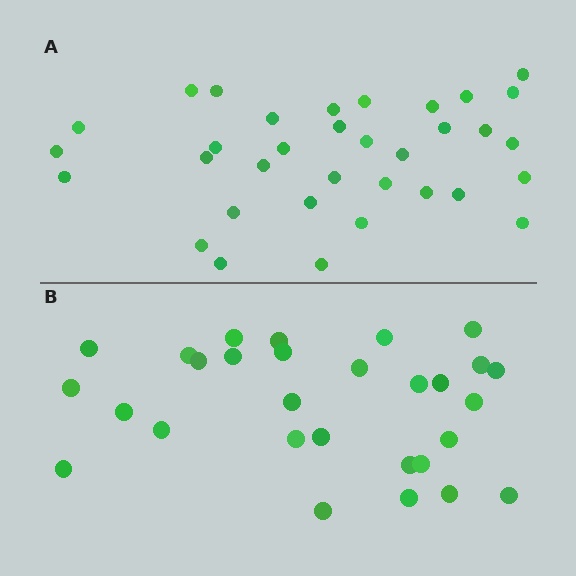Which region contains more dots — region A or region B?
Region A (the top region) has more dots.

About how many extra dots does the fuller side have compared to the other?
Region A has about 5 more dots than region B.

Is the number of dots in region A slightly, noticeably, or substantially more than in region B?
Region A has only slightly more — the two regions are fairly close. The ratio is roughly 1.2 to 1.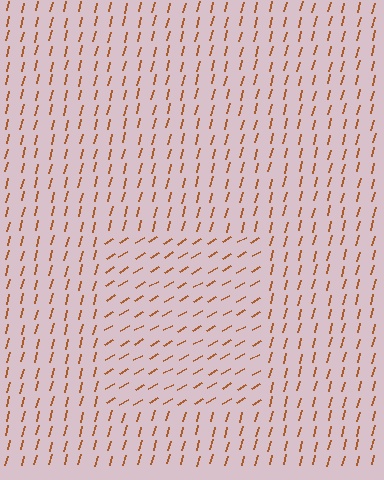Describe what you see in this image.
The image is filled with small brown line segments. A rectangle region in the image has lines oriented differently from the surrounding lines, creating a visible texture boundary.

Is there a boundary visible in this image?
Yes, there is a texture boundary formed by a change in line orientation.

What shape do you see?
I see a rectangle.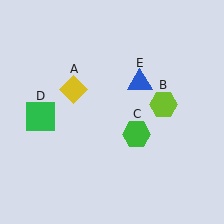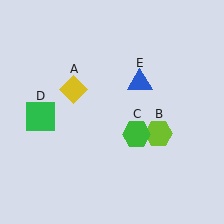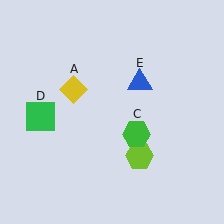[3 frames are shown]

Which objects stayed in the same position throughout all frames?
Yellow diamond (object A) and green hexagon (object C) and green square (object D) and blue triangle (object E) remained stationary.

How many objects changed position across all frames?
1 object changed position: lime hexagon (object B).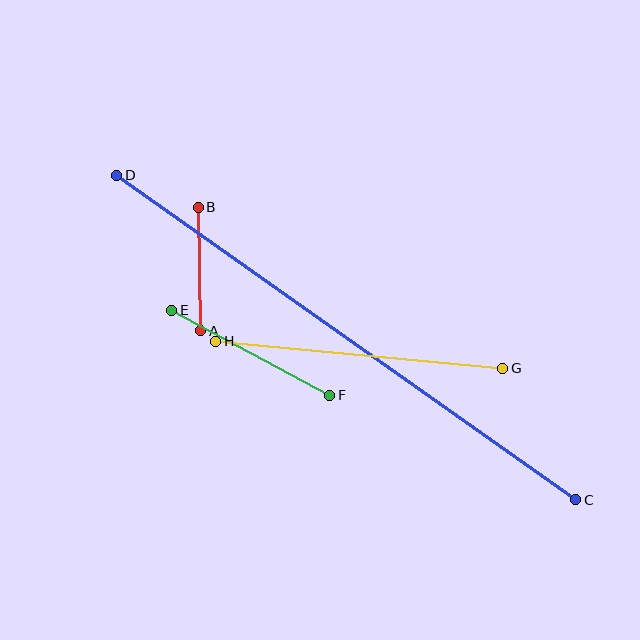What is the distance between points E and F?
The distance is approximately 180 pixels.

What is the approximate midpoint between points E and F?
The midpoint is at approximately (251, 353) pixels.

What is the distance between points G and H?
The distance is approximately 288 pixels.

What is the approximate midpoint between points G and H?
The midpoint is at approximately (359, 355) pixels.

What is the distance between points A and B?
The distance is approximately 123 pixels.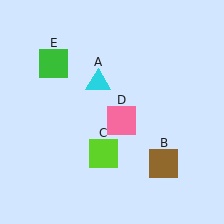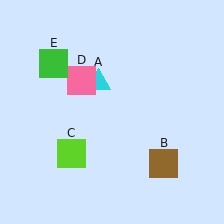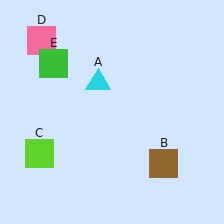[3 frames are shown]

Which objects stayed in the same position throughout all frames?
Cyan triangle (object A) and brown square (object B) and green square (object E) remained stationary.